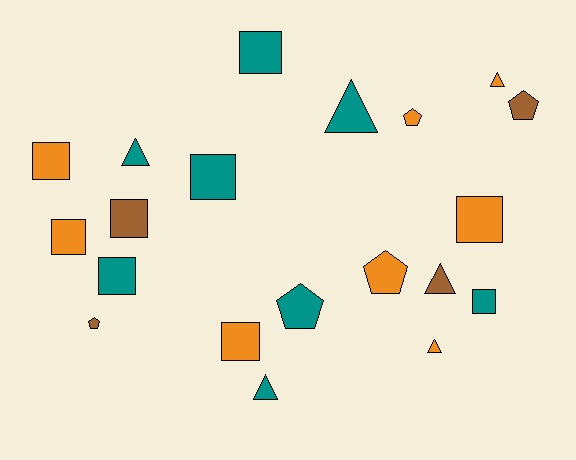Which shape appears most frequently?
Square, with 9 objects.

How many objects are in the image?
There are 20 objects.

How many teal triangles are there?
There are 3 teal triangles.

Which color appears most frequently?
Orange, with 8 objects.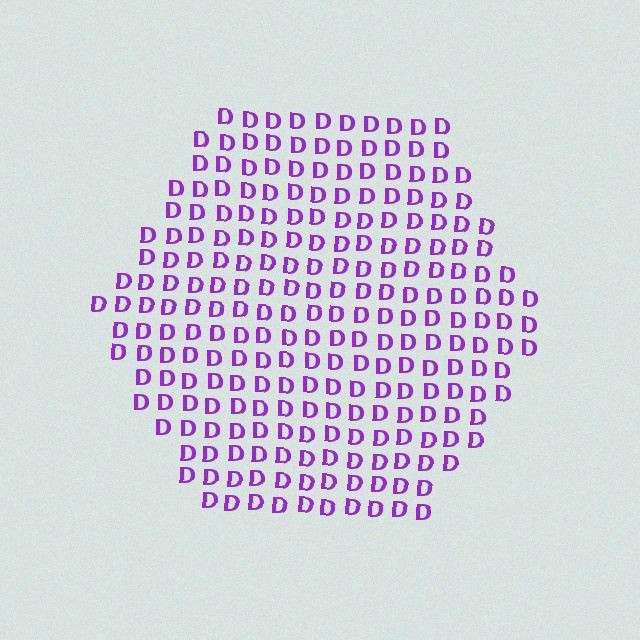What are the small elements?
The small elements are letter D's.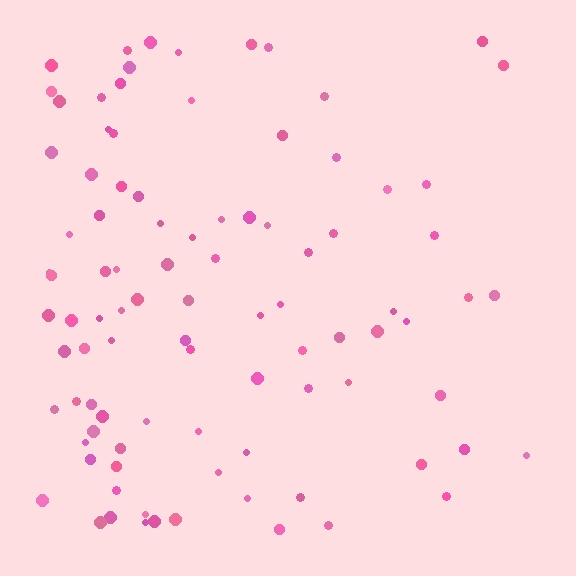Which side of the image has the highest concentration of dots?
The left.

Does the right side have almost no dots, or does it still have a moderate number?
Still a moderate number, just noticeably fewer than the left.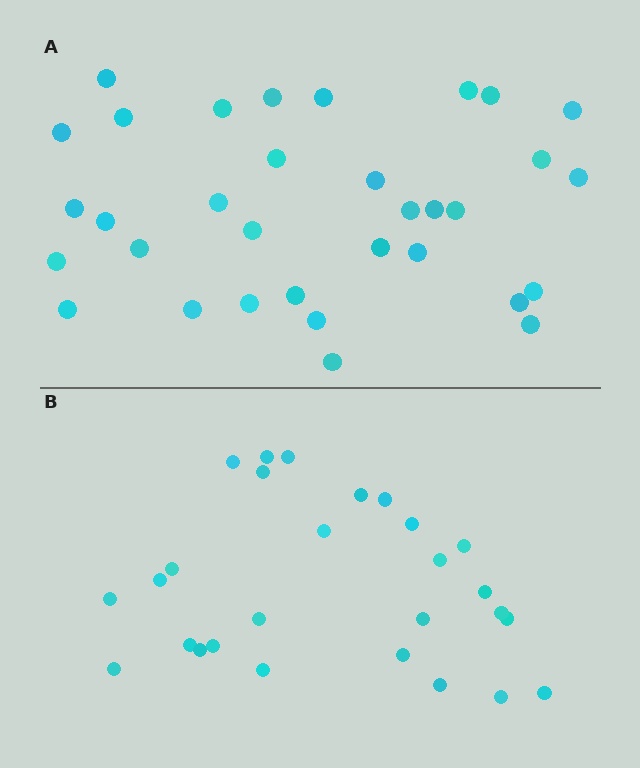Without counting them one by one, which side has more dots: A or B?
Region A (the top region) has more dots.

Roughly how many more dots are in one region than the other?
Region A has about 6 more dots than region B.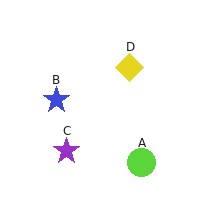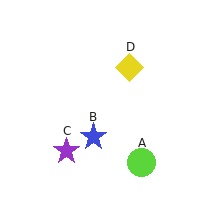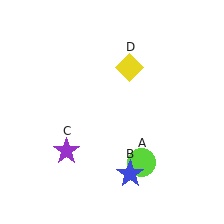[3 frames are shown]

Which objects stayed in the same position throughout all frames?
Lime circle (object A) and purple star (object C) and yellow diamond (object D) remained stationary.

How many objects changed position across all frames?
1 object changed position: blue star (object B).